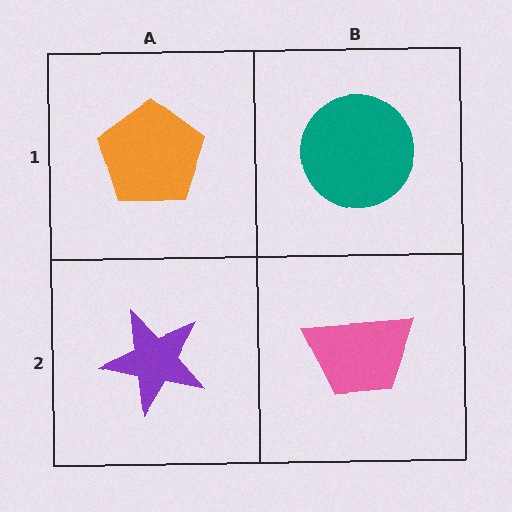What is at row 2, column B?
A pink trapezoid.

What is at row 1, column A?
An orange pentagon.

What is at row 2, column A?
A purple star.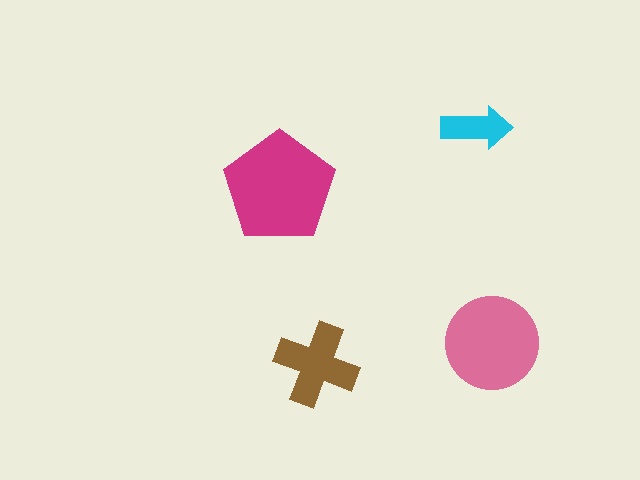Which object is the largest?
The magenta pentagon.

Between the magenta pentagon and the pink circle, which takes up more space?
The magenta pentagon.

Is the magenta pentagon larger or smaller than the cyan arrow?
Larger.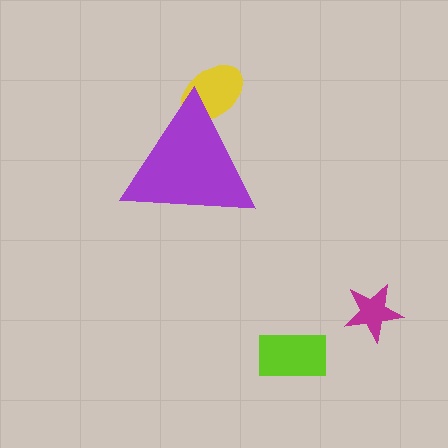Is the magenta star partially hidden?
No, the magenta star is fully visible.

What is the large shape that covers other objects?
A purple triangle.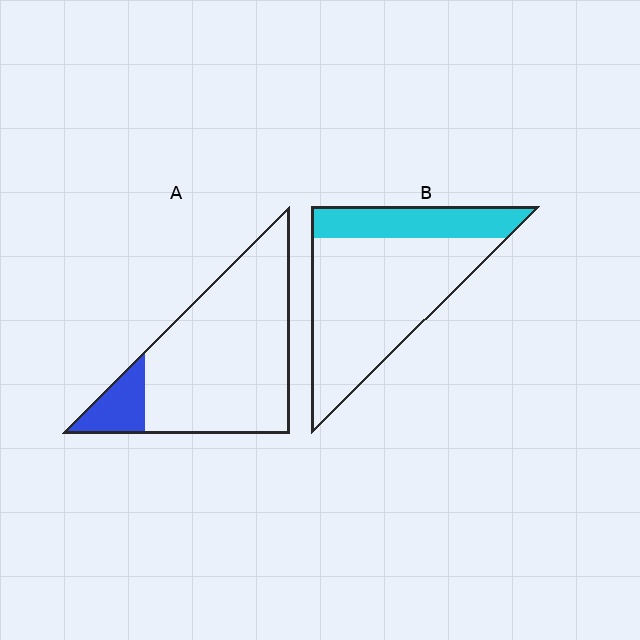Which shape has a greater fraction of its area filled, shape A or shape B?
Shape B.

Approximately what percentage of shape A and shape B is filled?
A is approximately 15% and B is approximately 25%.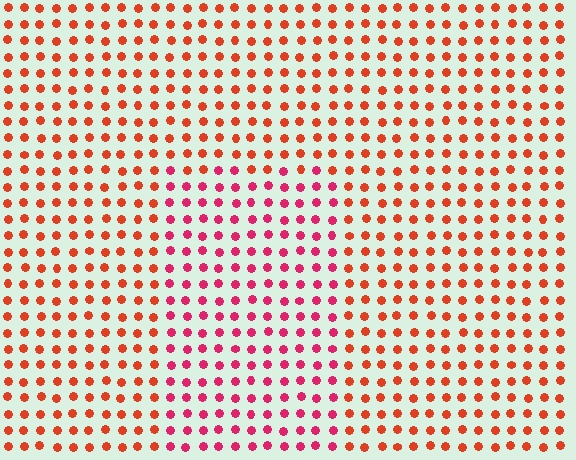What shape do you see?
I see a rectangle.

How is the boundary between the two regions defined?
The boundary is defined purely by a slight shift in hue (about 32 degrees). Spacing, size, and orientation are identical on both sides.